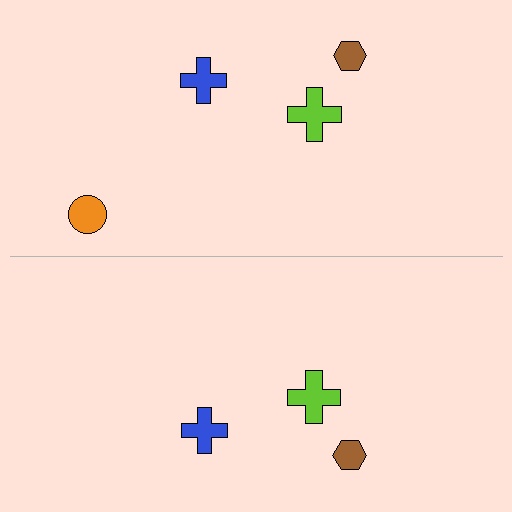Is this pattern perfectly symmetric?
No, the pattern is not perfectly symmetric. A orange circle is missing from the bottom side.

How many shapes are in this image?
There are 7 shapes in this image.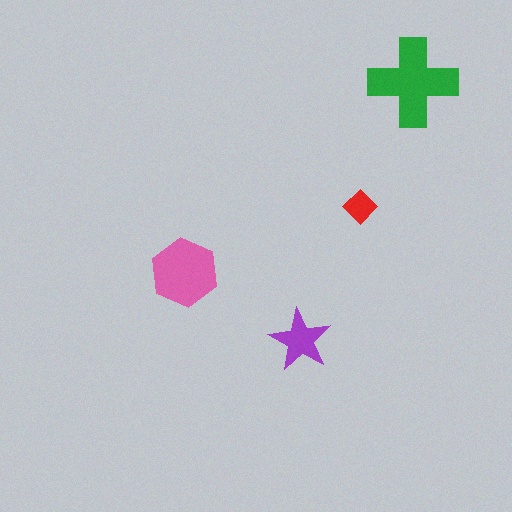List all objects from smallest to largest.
The red diamond, the purple star, the pink hexagon, the green cross.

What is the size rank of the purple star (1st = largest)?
3rd.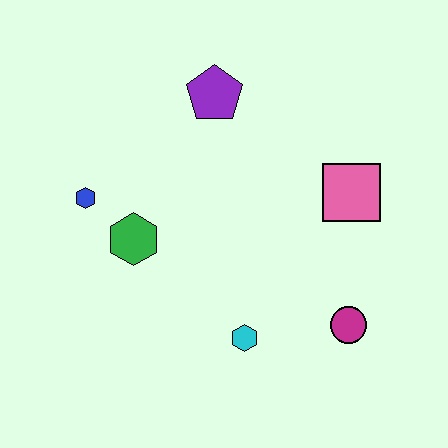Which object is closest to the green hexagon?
The blue hexagon is closest to the green hexagon.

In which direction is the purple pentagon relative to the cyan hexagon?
The purple pentagon is above the cyan hexagon.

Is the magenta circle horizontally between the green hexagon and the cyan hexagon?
No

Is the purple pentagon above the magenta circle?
Yes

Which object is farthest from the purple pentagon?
The magenta circle is farthest from the purple pentagon.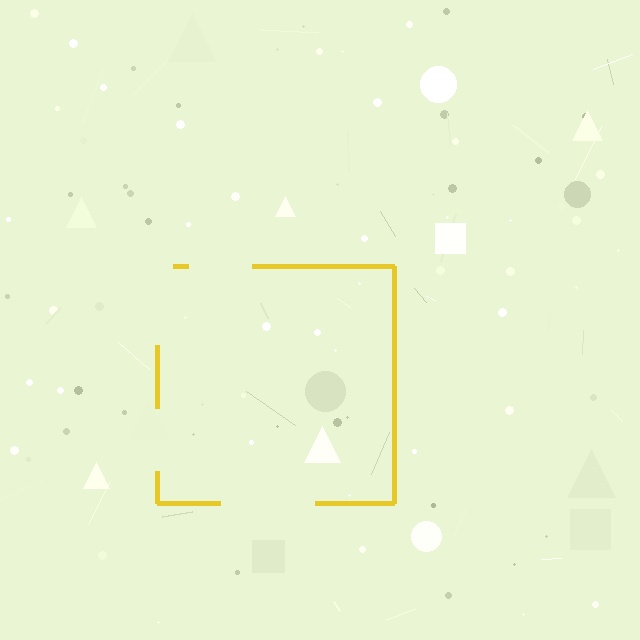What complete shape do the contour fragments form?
The contour fragments form a square.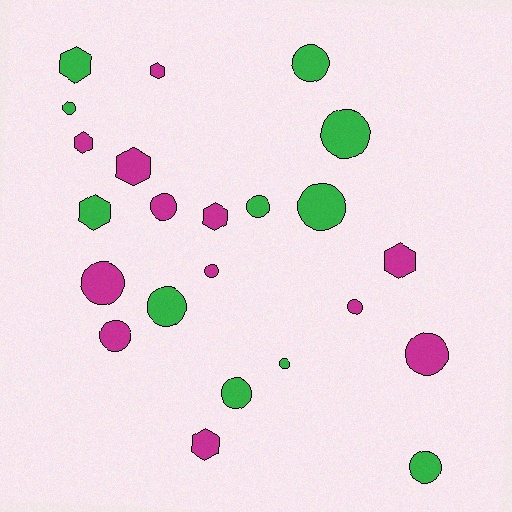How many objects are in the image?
There are 23 objects.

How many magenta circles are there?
There are 6 magenta circles.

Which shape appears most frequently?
Circle, with 15 objects.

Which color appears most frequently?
Magenta, with 12 objects.